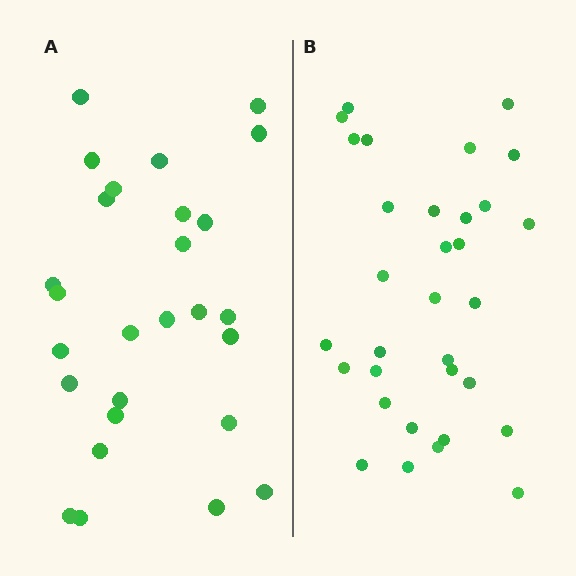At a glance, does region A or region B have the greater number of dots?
Region B (the right region) has more dots.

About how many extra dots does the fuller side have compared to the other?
Region B has about 5 more dots than region A.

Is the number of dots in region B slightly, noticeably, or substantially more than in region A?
Region B has only slightly more — the two regions are fairly close. The ratio is roughly 1.2 to 1.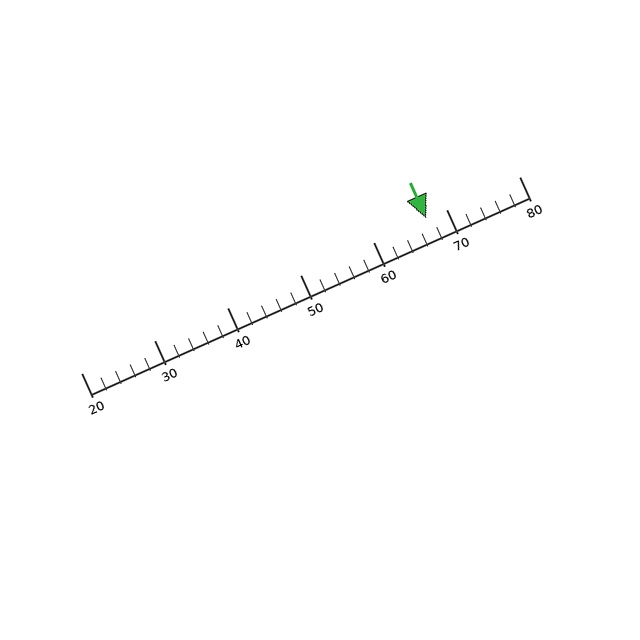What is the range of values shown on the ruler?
The ruler shows values from 20 to 80.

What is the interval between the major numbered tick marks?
The major tick marks are spaced 10 units apart.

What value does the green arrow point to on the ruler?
The green arrow points to approximately 67.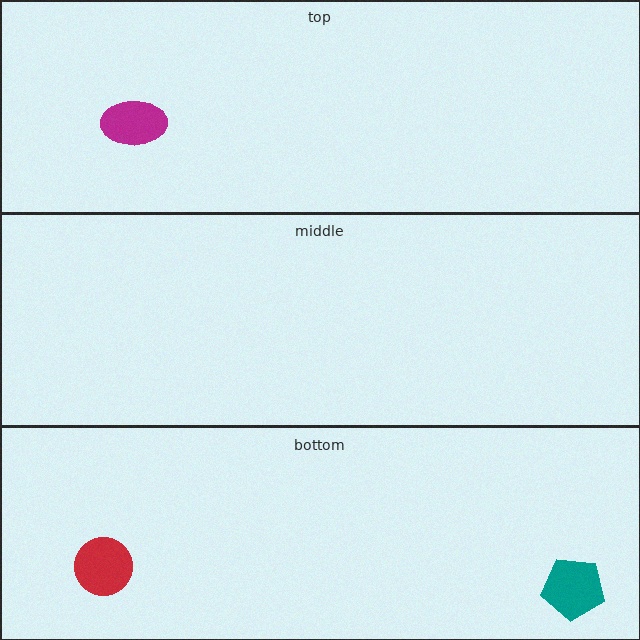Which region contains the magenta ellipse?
The top region.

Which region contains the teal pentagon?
The bottom region.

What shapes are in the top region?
The magenta ellipse.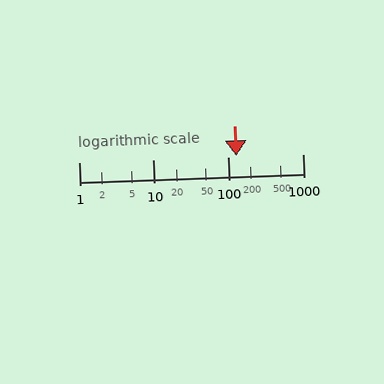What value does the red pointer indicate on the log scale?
The pointer indicates approximately 130.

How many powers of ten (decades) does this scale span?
The scale spans 3 decades, from 1 to 1000.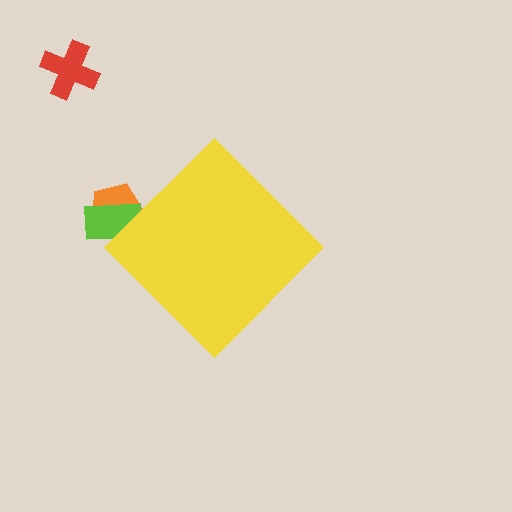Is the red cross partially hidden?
No, the red cross is fully visible.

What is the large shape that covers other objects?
A yellow diamond.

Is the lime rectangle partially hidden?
Yes, the lime rectangle is partially hidden behind the yellow diamond.